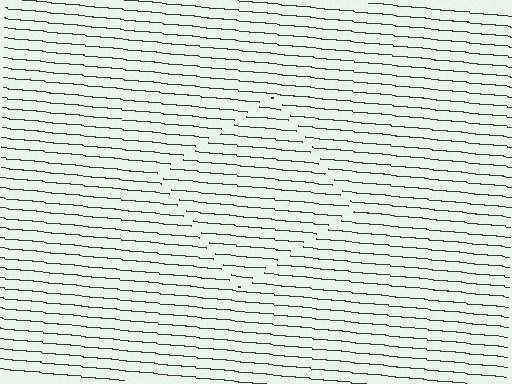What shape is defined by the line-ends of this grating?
An illusory square. The interior of the shape contains the same grating, shifted by half a period — the contour is defined by the phase discontinuity where line-ends from the inner and outer gratings abut.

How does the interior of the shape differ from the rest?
The interior of the shape contains the same grating, shifted by half a period — the contour is defined by the phase discontinuity where line-ends from the inner and outer gratings abut.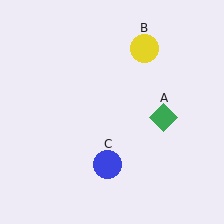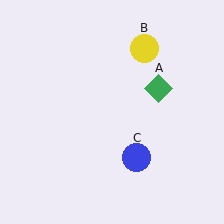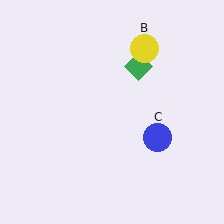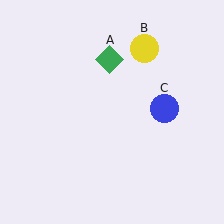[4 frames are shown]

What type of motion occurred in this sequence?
The green diamond (object A), blue circle (object C) rotated counterclockwise around the center of the scene.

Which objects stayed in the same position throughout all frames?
Yellow circle (object B) remained stationary.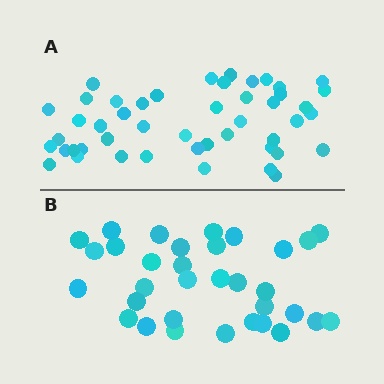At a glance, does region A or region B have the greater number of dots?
Region A (the top region) has more dots.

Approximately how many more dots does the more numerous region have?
Region A has approximately 15 more dots than region B.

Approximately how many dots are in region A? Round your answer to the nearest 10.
About 50 dots. (The exact count is 47, which rounds to 50.)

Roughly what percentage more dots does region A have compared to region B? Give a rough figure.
About 40% more.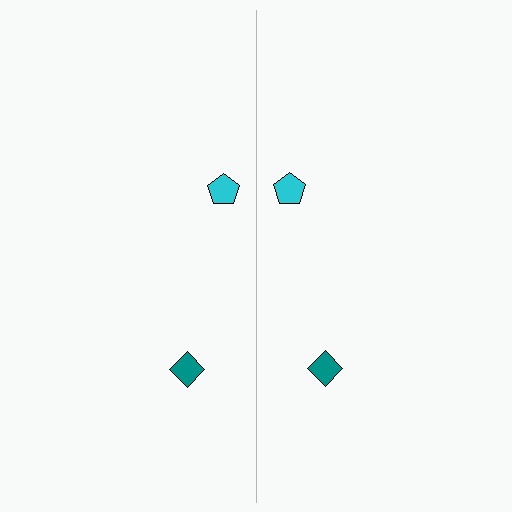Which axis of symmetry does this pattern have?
The pattern has a vertical axis of symmetry running through the center of the image.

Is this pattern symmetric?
Yes, this pattern has bilateral (reflection) symmetry.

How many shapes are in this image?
There are 4 shapes in this image.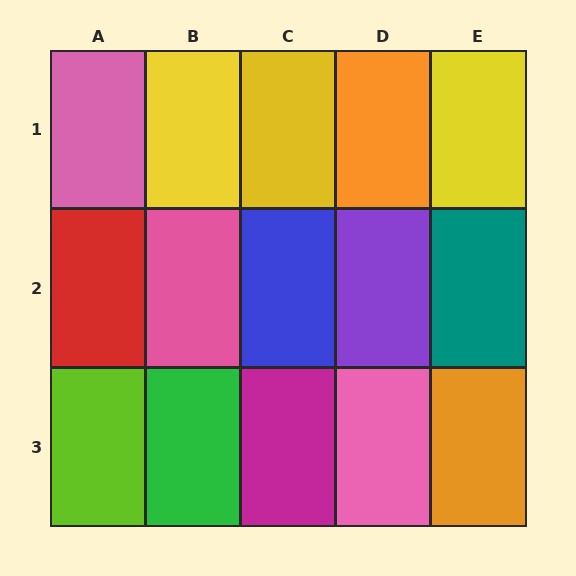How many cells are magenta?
1 cell is magenta.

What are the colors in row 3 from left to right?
Lime, green, magenta, pink, orange.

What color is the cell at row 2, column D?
Purple.